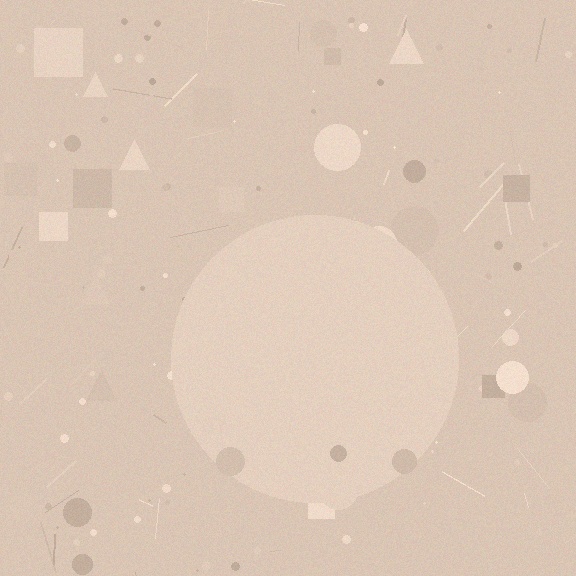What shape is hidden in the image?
A circle is hidden in the image.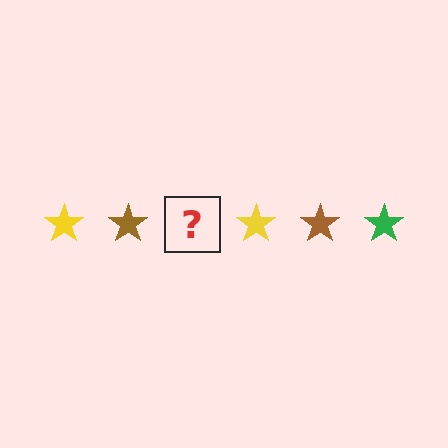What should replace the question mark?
The question mark should be replaced with a green star.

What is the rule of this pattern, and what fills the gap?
The rule is that the pattern cycles through yellow, brown, green stars. The gap should be filled with a green star.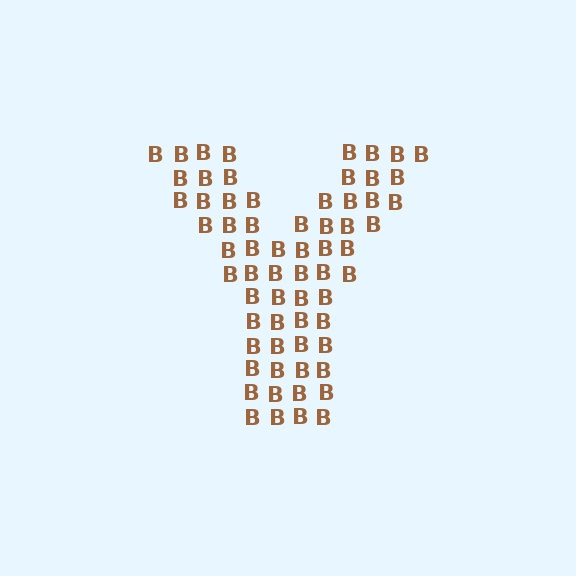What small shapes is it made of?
It is made of small letter B's.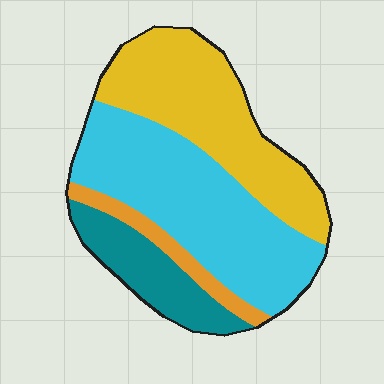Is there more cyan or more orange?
Cyan.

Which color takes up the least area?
Orange, at roughly 5%.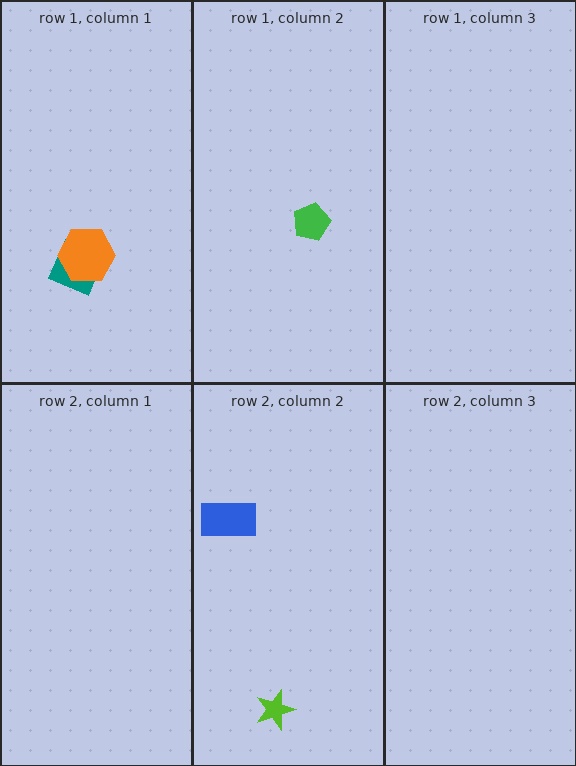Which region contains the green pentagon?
The row 1, column 2 region.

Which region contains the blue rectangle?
The row 2, column 2 region.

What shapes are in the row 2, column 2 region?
The lime star, the blue rectangle.